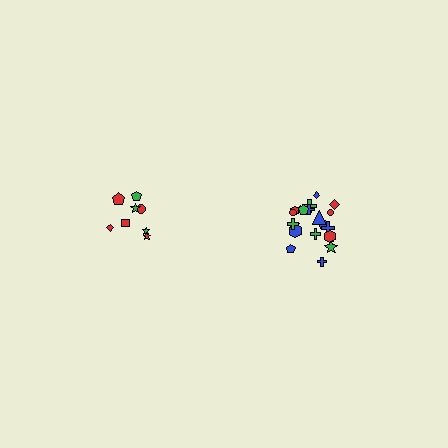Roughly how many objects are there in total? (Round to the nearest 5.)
Roughly 30 objects in total.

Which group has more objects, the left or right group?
The right group.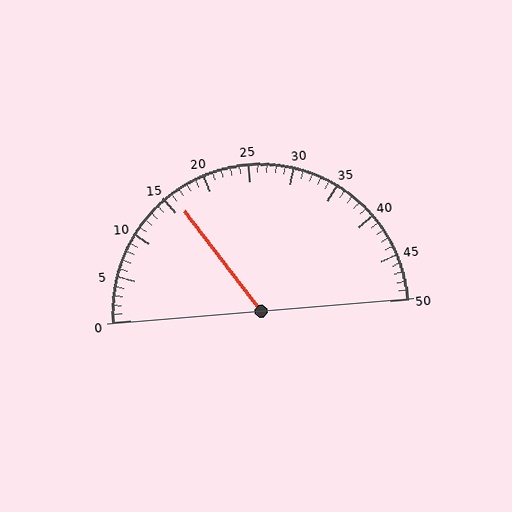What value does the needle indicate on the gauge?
The needle indicates approximately 16.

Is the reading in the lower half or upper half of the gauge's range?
The reading is in the lower half of the range (0 to 50).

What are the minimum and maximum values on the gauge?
The gauge ranges from 0 to 50.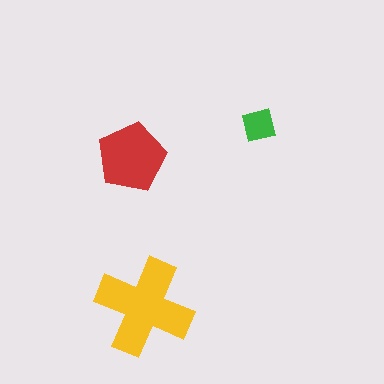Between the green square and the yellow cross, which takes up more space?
The yellow cross.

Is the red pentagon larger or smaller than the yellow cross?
Smaller.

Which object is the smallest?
The green square.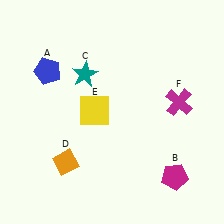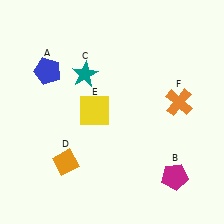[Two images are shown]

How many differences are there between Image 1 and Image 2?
There is 1 difference between the two images.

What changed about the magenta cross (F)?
In Image 1, F is magenta. In Image 2, it changed to orange.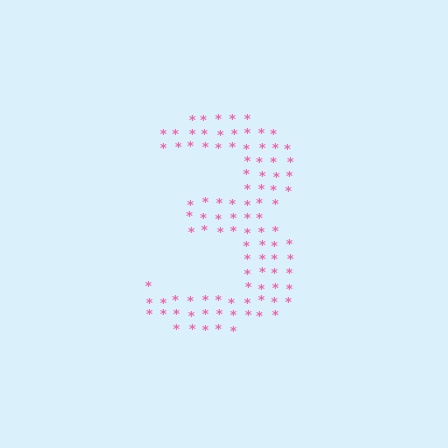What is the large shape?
The large shape is the digit 3.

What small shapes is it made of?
It is made of small asterisks.